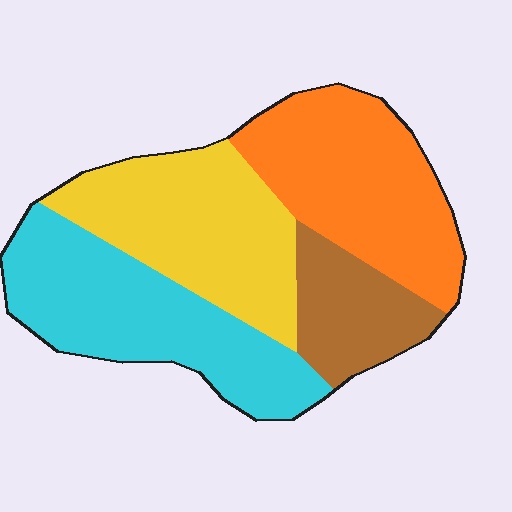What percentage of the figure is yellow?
Yellow takes up between a sixth and a third of the figure.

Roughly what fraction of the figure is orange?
Orange covers about 30% of the figure.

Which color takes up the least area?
Brown, at roughly 15%.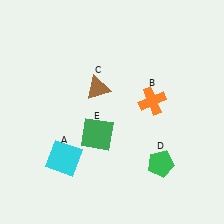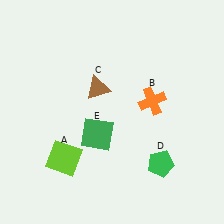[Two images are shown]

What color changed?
The square (A) changed from cyan in Image 1 to lime in Image 2.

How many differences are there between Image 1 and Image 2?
There is 1 difference between the two images.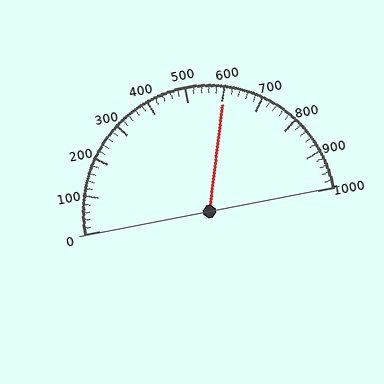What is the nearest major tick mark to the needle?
The nearest major tick mark is 600.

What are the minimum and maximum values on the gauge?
The gauge ranges from 0 to 1000.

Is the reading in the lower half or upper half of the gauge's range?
The reading is in the upper half of the range (0 to 1000).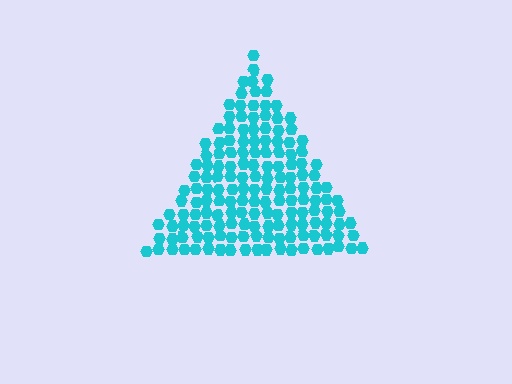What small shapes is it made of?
It is made of small hexagons.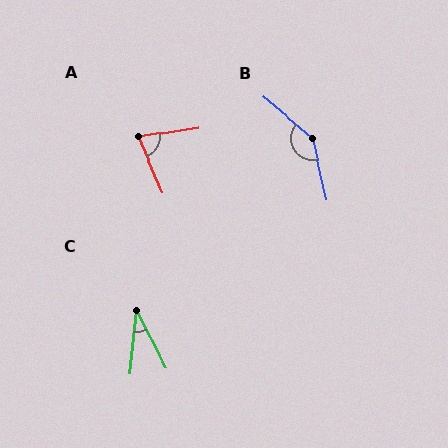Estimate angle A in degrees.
Approximately 75 degrees.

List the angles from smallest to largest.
C (34°), A (75°), B (143°).